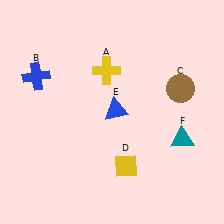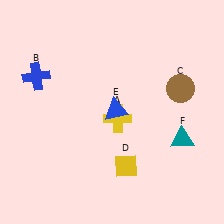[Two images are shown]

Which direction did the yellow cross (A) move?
The yellow cross (A) moved down.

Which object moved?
The yellow cross (A) moved down.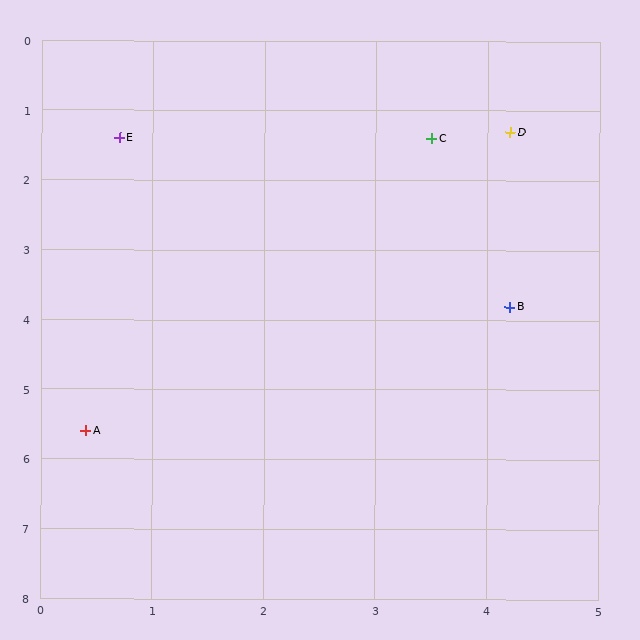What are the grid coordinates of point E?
Point E is at approximately (0.7, 1.4).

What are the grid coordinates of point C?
Point C is at approximately (3.5, 1.4).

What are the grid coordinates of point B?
Point B is at approximately (4.2, 3.8).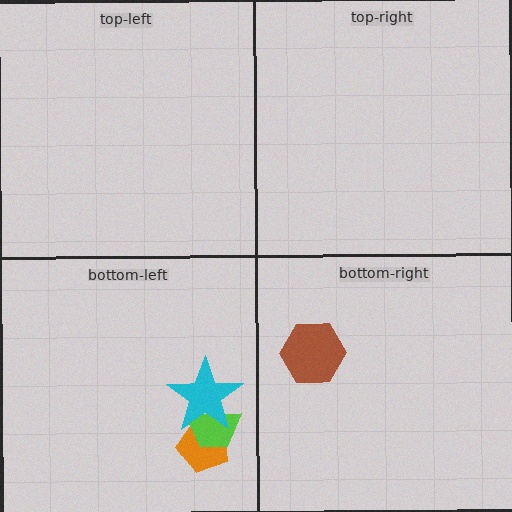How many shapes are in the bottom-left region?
3.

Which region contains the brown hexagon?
The bottom-right region.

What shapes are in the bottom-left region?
The orange pentagon, the lime trapezoid, the cyan star.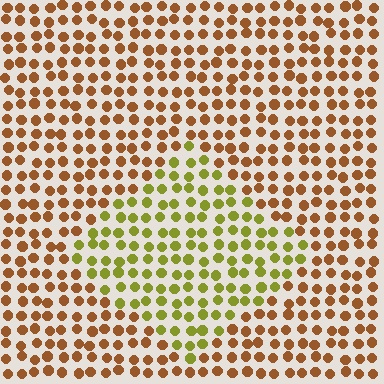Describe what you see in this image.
The image is filled with small brown elements in a uniform arrangement. A diamond-shaped region is visible where the elements are tinted to a slightly different hue, forming a subtle color boundary.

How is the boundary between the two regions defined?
The boundary is defined purely by a slight shift in hue (about 46 degrees). Spacing, size, and orientation are identical on both sides.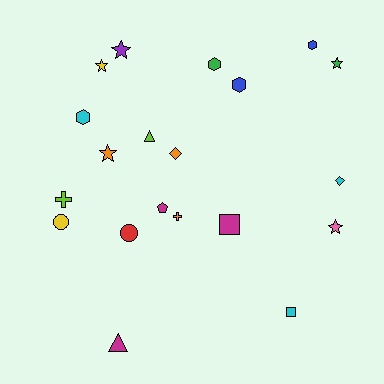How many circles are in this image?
There are 2 circles.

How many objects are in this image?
There are 20 objects.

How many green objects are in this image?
There are 2 green objects.